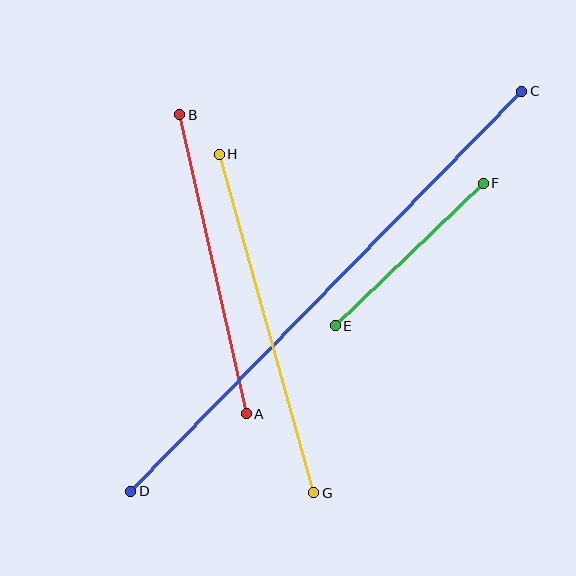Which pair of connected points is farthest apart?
Points C and D are farthest apart.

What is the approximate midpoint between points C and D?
The midpoint is at approximately (326, 291) pixels.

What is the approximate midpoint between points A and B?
The midpoint is at approximately (213, 264) pixels.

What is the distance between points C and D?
The distance is approximately 559 pixels.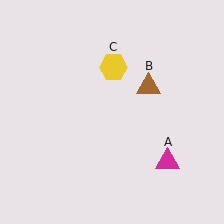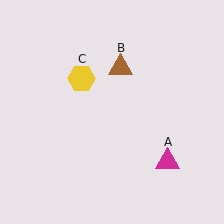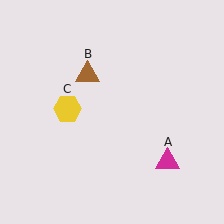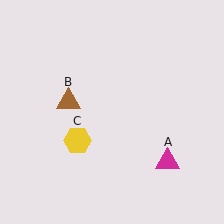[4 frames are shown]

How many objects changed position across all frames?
2 objects changed position: brown triangle (object B), yellow hexagon (object C).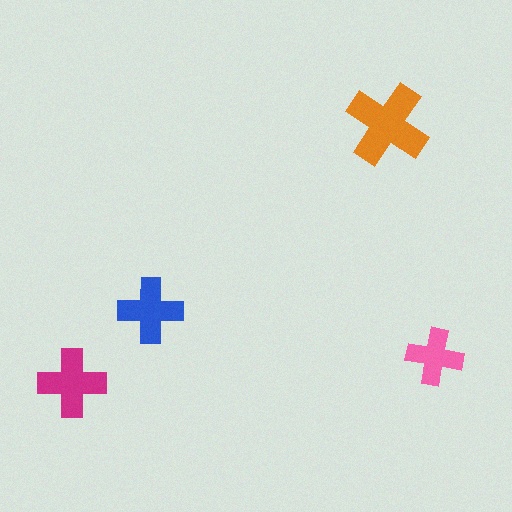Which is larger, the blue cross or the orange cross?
The orange one.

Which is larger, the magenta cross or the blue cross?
The magenta one.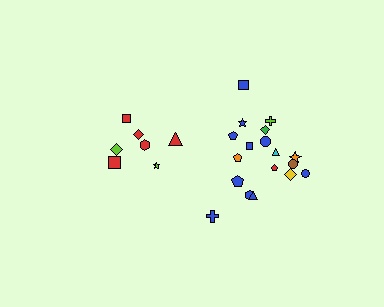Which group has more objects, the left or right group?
The right group.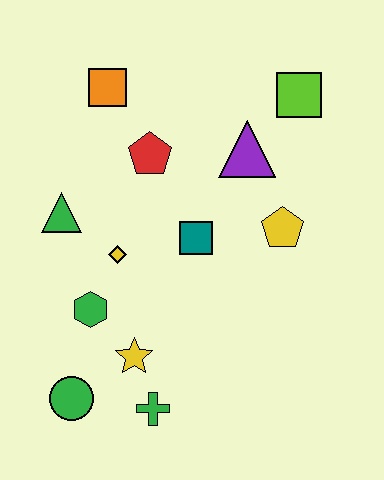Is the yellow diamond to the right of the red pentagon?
No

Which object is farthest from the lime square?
The green circle is farthest from the lime square.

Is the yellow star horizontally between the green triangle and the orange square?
No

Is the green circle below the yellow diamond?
Yes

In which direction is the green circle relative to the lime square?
The green circle is below the lime square.